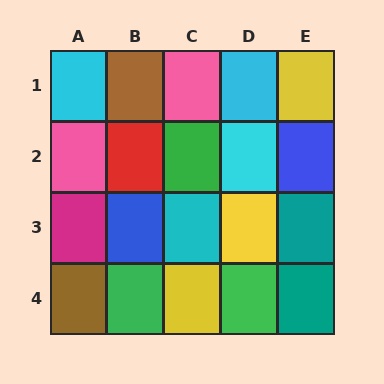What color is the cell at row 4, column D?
Green.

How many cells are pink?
2 cells are pink.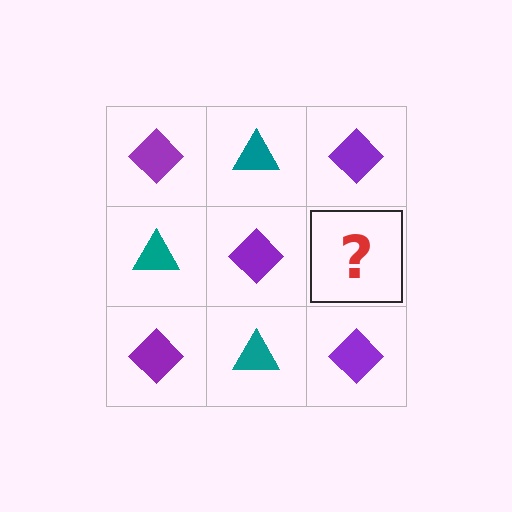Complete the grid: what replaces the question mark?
The question mark should be replaced with a teal triangle.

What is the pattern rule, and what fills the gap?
The rule is that it alternates purple diamond and teal triangle in a checkerboard pattern. The gap should be filled with a teal triangle.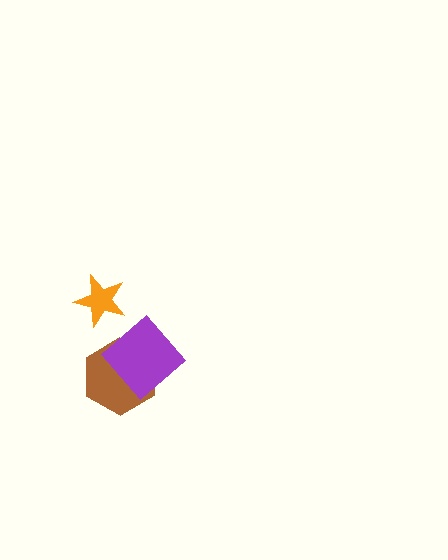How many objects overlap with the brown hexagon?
1 object overlaps with the brown hexagon.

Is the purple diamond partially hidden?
No, no other shape covers it.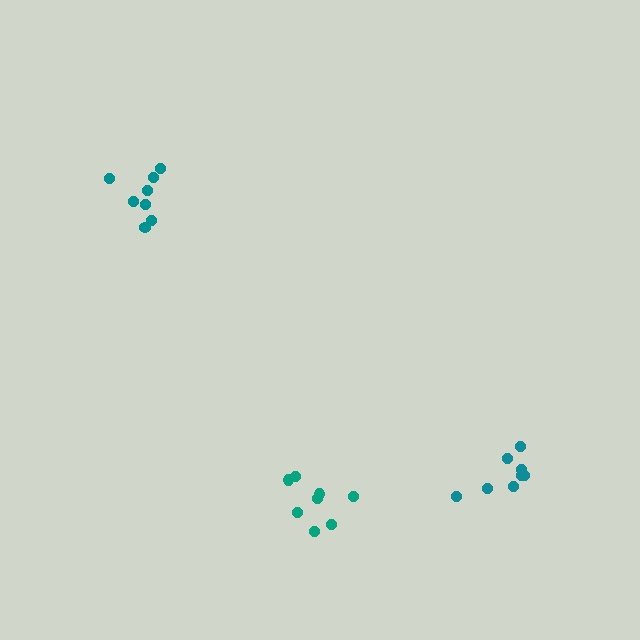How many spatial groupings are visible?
There are 3 spatial groupings.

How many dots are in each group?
Group 1: 8 dots, Group 2: 8 dots, Group 3: 8 dots (24 total).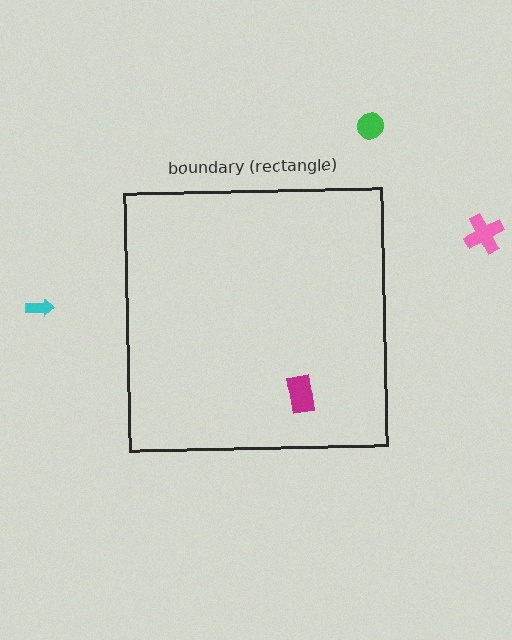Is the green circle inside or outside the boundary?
Outside.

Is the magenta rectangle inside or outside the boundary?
Inside.